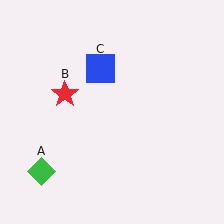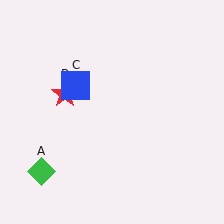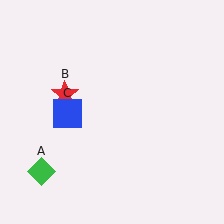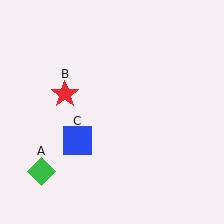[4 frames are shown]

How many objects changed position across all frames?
1 object changed position: blue square (object C).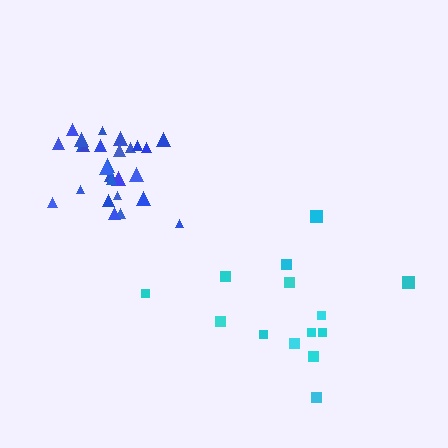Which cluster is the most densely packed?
Blue.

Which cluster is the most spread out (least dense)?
Cyan.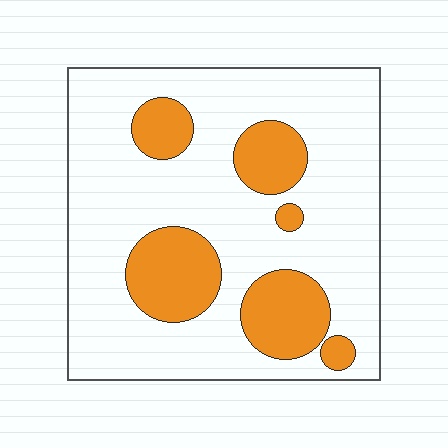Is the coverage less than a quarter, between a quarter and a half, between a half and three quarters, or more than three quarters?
Less than a quarter.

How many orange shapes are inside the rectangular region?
6.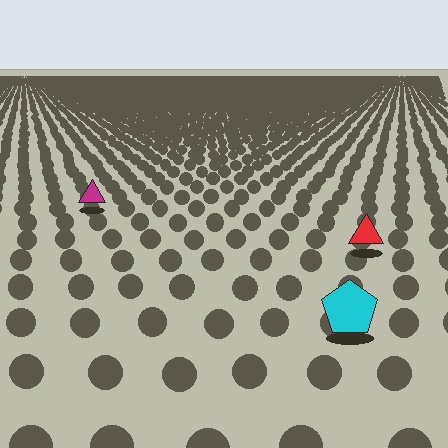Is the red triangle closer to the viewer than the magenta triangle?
Yes. The red triangle is closer — you can tell from the texture gradient: the ground texture is coarser near it.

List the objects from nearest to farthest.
From nearest to farthest: the cyan pentagon, the red triangle, the magenta triangle.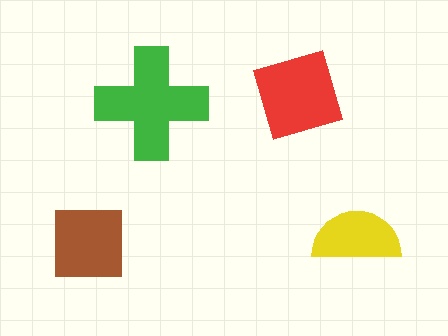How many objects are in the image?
There are 4 objects in the image.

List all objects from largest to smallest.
The green cross, the red diamond, the brown square, the yellow semicircle.